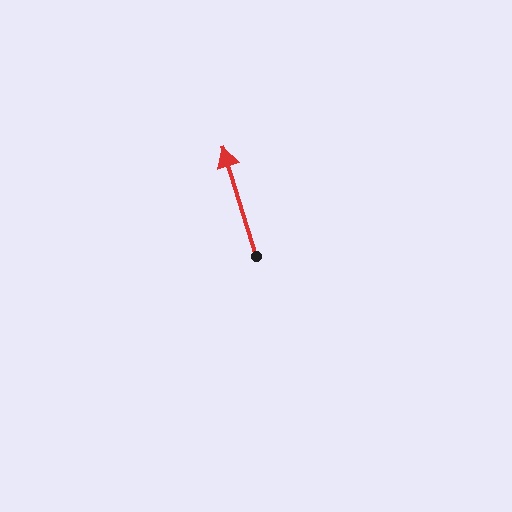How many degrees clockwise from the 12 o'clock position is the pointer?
Approximately 343 degrees.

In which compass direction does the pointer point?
North.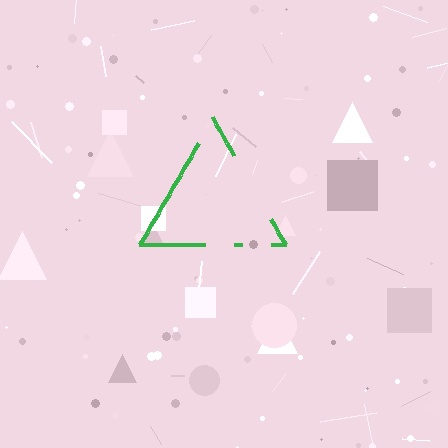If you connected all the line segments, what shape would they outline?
They would outline a triangle.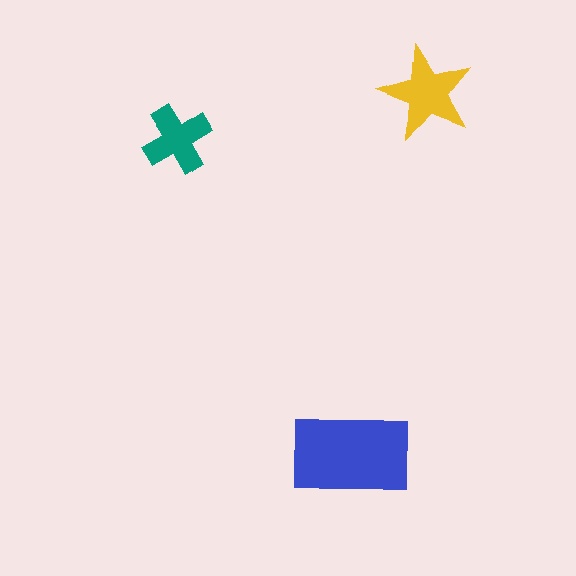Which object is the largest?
The blue rectangle.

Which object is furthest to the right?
The yellow star is rightmost.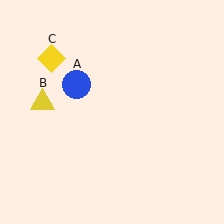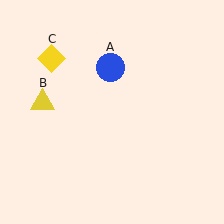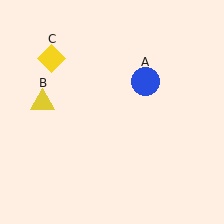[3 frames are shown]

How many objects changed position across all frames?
1 object changed position: blue circle (object A).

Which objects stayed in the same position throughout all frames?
Yellow triangle (object B) and yellow diamond (object C) remained stationary.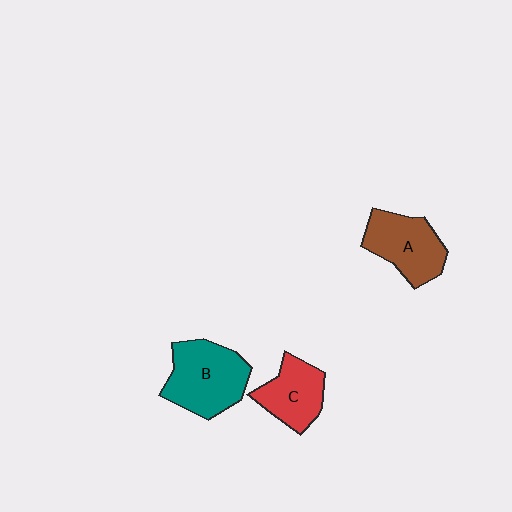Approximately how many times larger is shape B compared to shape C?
Approximately 1.4 times.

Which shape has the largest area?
Shape B (teal).